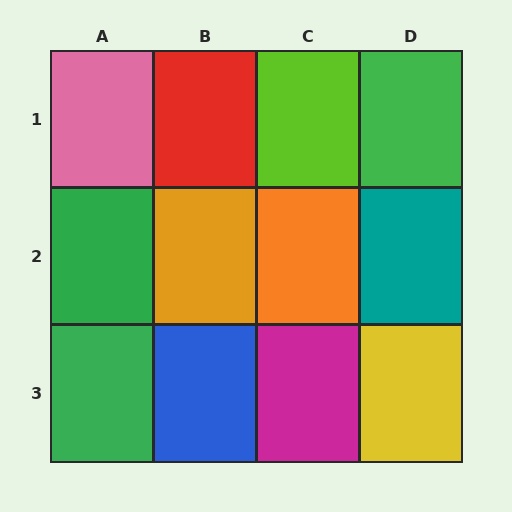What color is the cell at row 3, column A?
Green.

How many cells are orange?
2 cells are orange.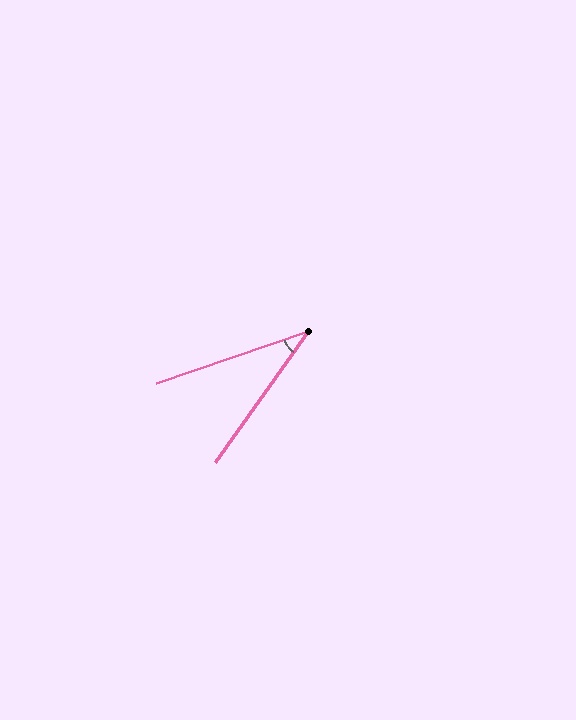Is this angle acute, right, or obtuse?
It is acute.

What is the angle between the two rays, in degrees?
Approximately 36 degrees.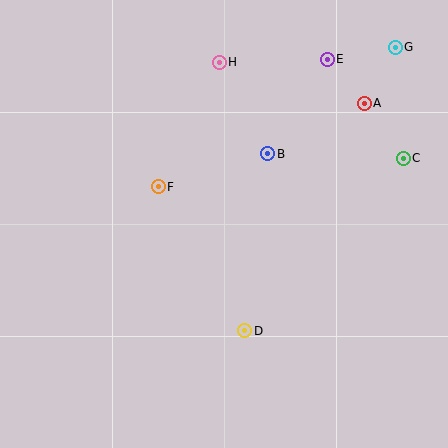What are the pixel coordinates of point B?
Point B is at (268, 154).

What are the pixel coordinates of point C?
Point C is at (403, 158).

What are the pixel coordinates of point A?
Point A is at (364, 103).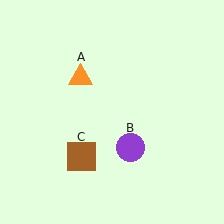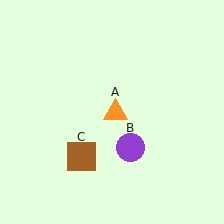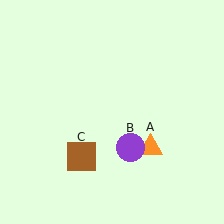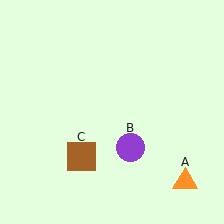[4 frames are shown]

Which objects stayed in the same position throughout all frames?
Purple circle (object B) and brown square (object C) remained stationary.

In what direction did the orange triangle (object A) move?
The orange triangle (object A) moved down and to the right.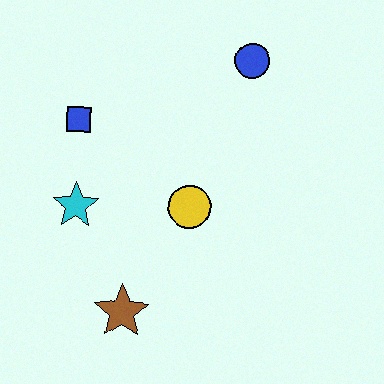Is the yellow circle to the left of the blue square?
No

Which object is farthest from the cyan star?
The blue circle is farthest from the cyan star.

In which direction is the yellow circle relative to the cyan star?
The yellow circle is to the right of the cyan star.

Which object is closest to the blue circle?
The yellow circle is closest to the blue circle.